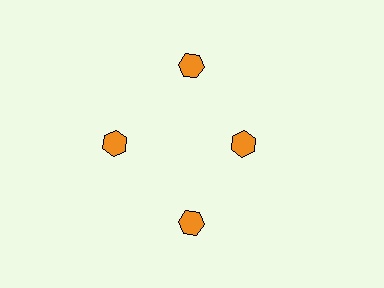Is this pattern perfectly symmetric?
No. The 4 orange hexagons are arranged in a ring, but one element near the 3 o'clock position is pulled inward toward the center, breaking the 4-fold rotational symmetry.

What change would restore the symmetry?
The symmetry would be restored by moving it outward, back onto the ring so that all 4 hexagons sit at equal angles and equal distance from the center.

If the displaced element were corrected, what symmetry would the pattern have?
It would have 4-fold rotational symmetry — the pattern would map onto itself every 90 degrees.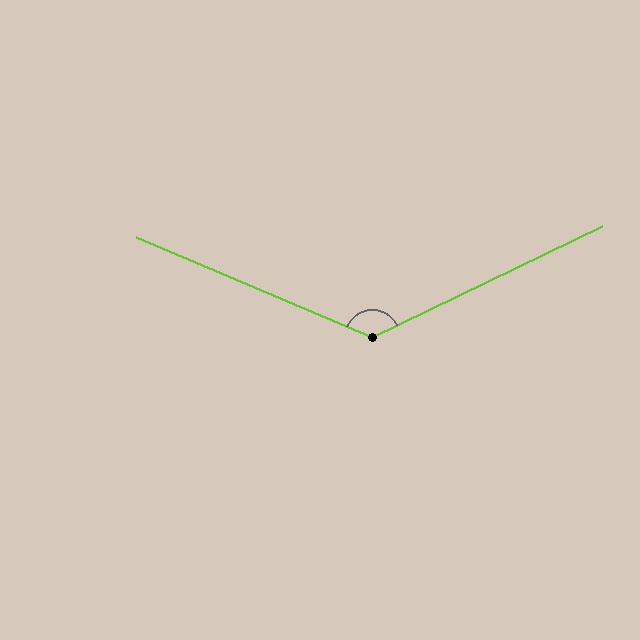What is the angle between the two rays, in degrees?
Approximately 131 degrees.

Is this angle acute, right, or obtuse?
It is obtuse.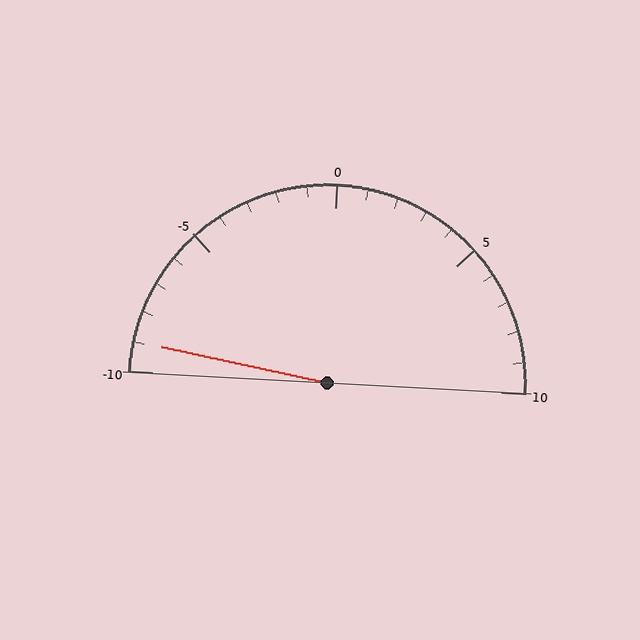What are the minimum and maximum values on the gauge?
The gauge ranges from -10 to 10.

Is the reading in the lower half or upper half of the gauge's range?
The reading is in the lower half of the range (-10 to 10).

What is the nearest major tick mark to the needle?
The nearest major tick mark is -10.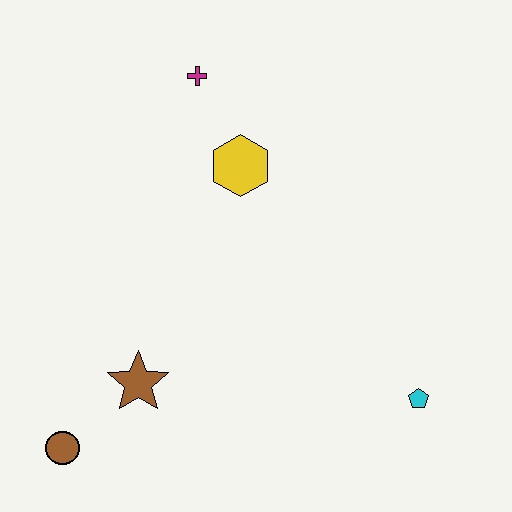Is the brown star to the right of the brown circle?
Yes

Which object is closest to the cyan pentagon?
The brown star is closest to the cyan pentagon.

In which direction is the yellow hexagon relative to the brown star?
The yellow hexagon is above the brown star.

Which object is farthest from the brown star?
The magenta cross is farthest from the brown star.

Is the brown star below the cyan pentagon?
No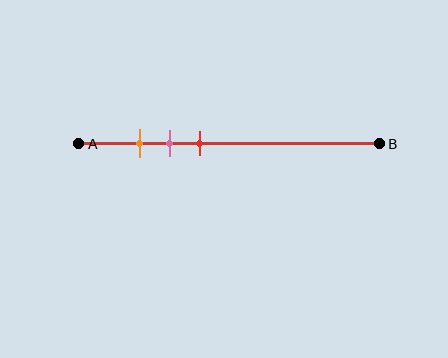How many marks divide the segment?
There are 3 marks dividing the segment.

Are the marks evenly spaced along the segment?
Yes, the marks are approximately evenly spaced.